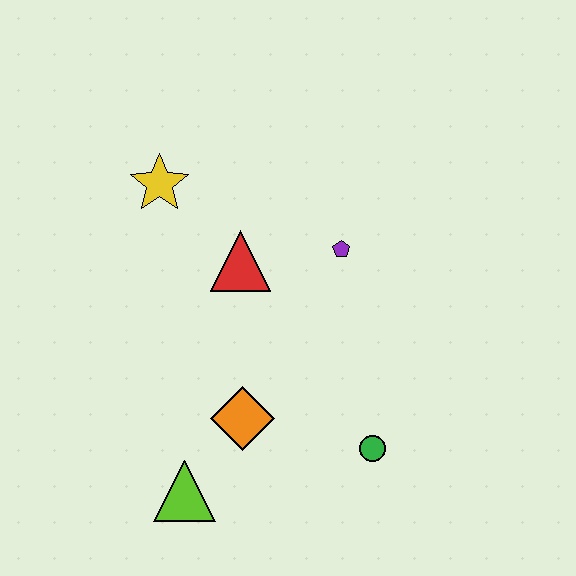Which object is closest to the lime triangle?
The orange diamond is closest to the lime triangle.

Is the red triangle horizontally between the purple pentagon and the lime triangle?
Yes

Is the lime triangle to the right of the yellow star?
Yes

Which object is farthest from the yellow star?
The green circle is farthest from the yellow star.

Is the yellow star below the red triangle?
No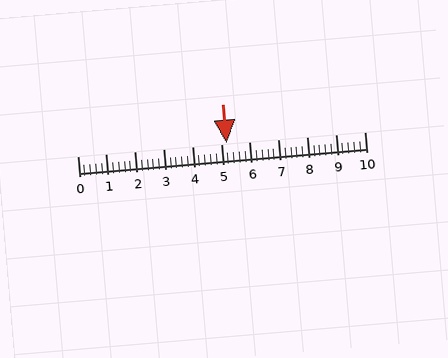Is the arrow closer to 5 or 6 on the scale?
The arrow is closer to 5.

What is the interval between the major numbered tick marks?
The major tick marks are spaced 1 units apart.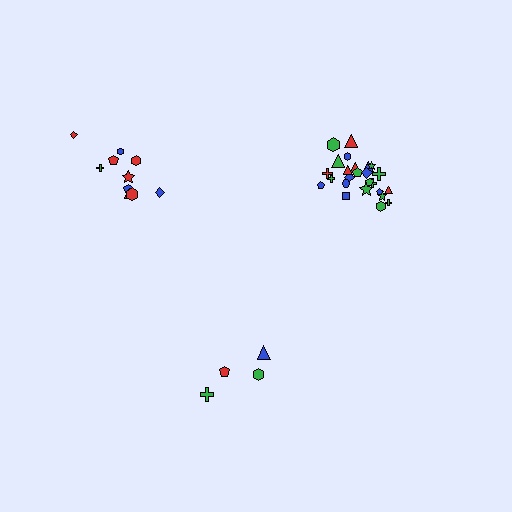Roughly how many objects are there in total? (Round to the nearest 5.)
Roughly 40 objects in total.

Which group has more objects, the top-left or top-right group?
The top-right group.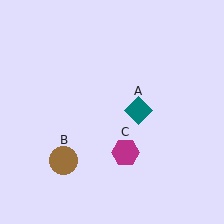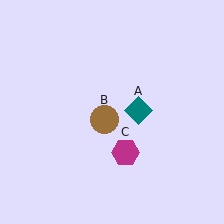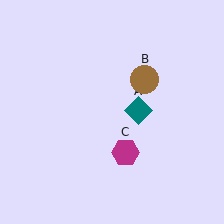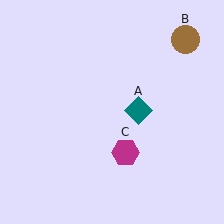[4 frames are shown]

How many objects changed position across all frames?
1 object changed position: brown circle (object B).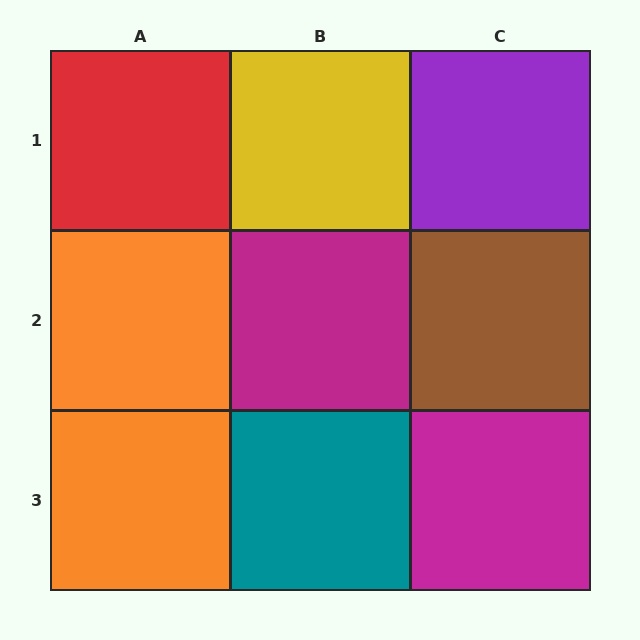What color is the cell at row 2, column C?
Brown.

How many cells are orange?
2 cells are orange.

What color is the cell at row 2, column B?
Magenta.